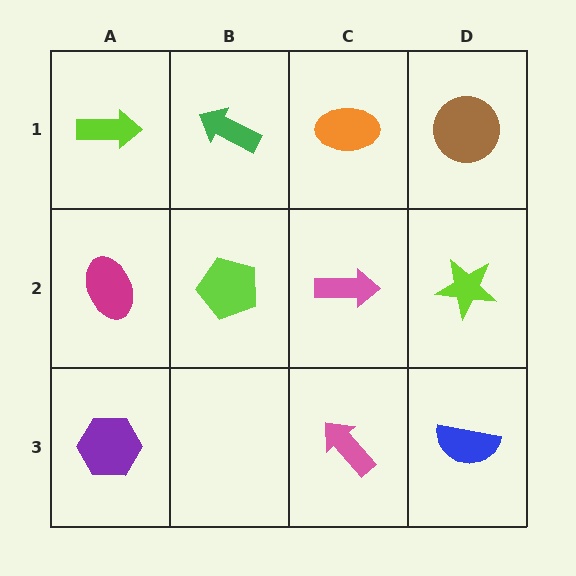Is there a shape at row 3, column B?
No, that cell is empty.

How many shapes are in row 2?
4 shapes.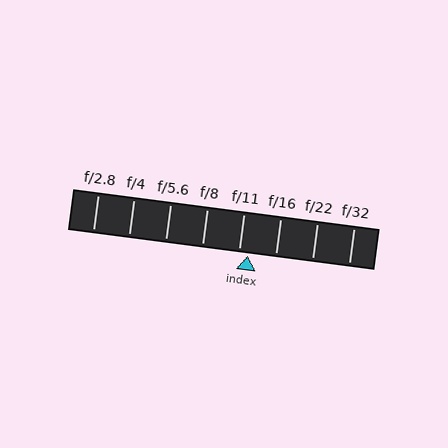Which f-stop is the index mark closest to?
The index mark is closest to f/11.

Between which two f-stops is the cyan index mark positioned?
The index mark is between f/11 and f/16.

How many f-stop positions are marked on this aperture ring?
There are 8 f-stop positions marked.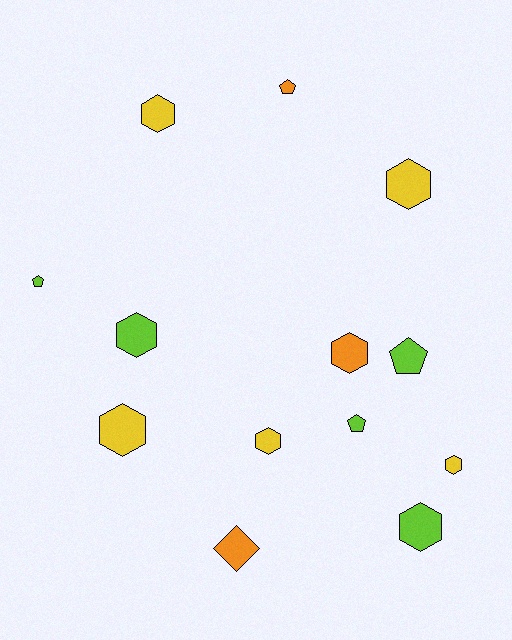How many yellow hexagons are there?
There are 5 yellow hexagons.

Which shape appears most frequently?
Hexagon, with 8 objects.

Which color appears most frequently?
Lime, with 5 objects.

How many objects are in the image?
There are 13 objects.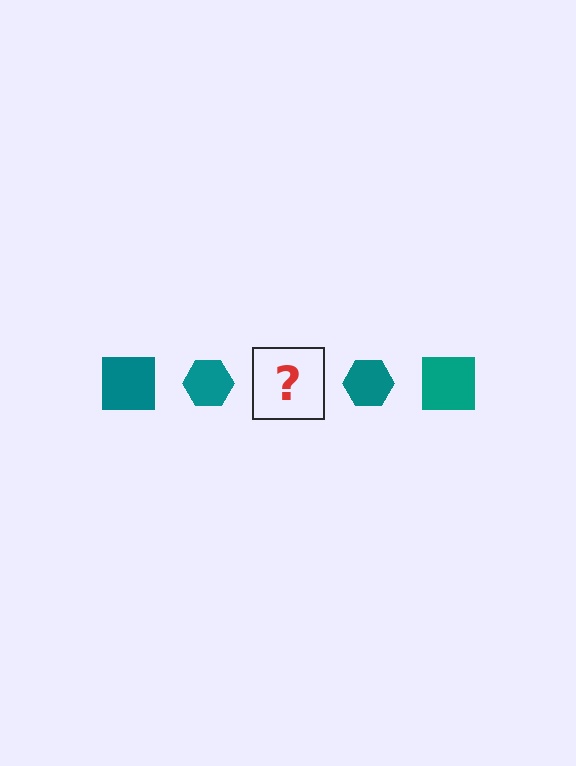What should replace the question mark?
The question mark should be replaced with a teal square.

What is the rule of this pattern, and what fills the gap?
The rule is that the pattern cycles through square, hexagon shapes in teal. The gap should be filled with a teal square.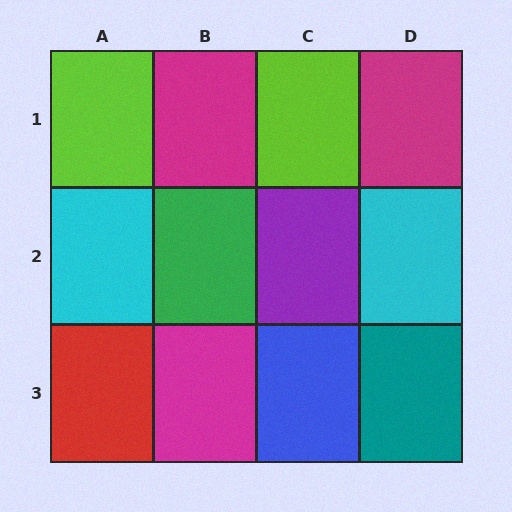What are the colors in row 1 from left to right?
Lime, magenta, lime, magenta.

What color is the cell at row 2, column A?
Cyan.